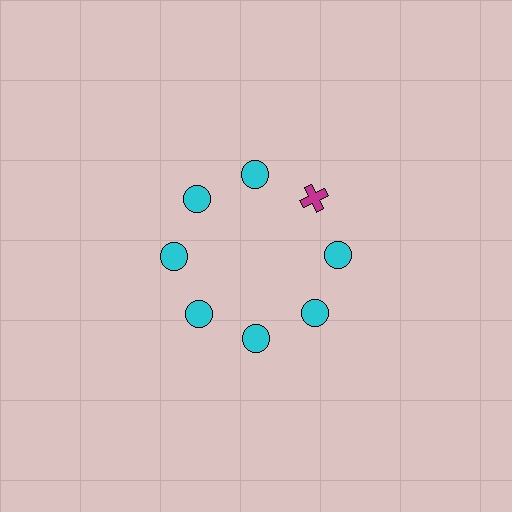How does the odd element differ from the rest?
It differs in both color (magenta instead of cyan) and shape (cross instead of circle).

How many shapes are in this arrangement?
There are 8 shapes arranged in a ring pattern.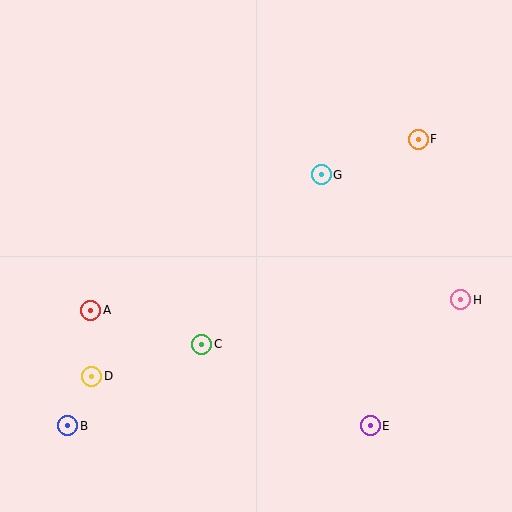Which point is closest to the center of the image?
Point C at (202, 344) is closest to the center.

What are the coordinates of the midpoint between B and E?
The midpoint between B and E is at (219, 426).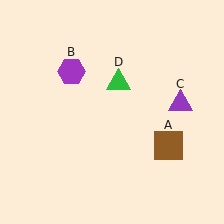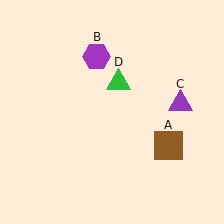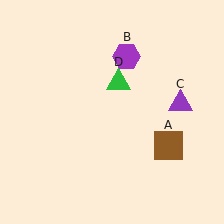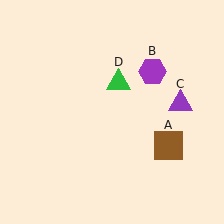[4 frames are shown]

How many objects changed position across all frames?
1 object changed position: purple hexagon (object B).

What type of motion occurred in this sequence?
The purple hexagon (object B) rotated clockwise around the center of the scene.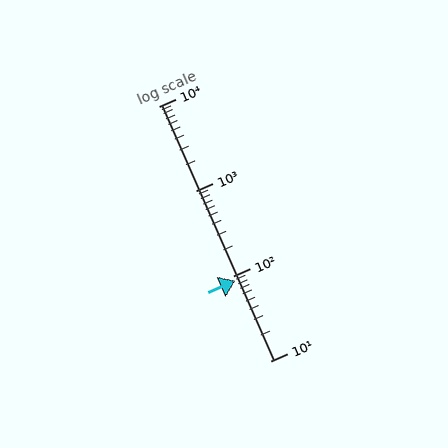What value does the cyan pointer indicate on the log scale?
The pointer indicates approximately 88.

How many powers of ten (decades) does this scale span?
The scale spans 3 decades, from 10 to 10000.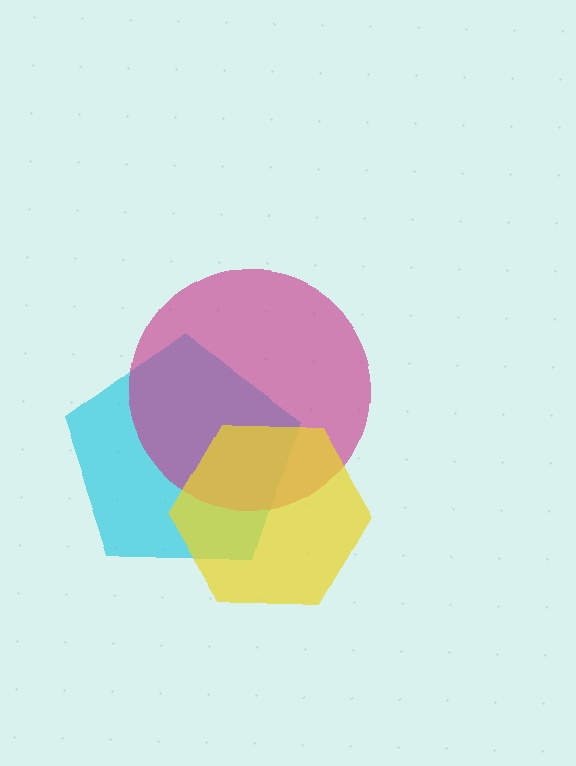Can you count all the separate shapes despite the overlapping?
Yes, there are 3 separate shapes.